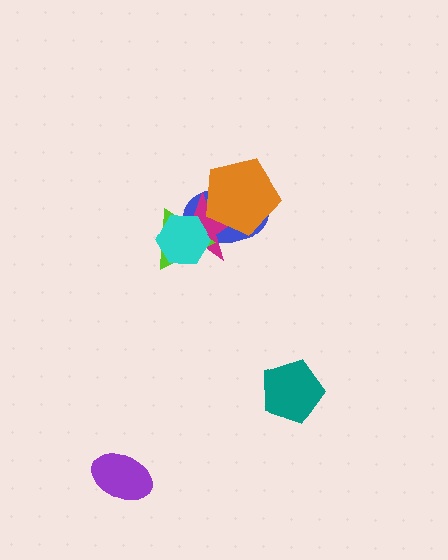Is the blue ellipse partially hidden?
Yes, it is partially covered by another shape.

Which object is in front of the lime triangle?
The cyan hexagon is in front of the lime triangle.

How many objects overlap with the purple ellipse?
0 objects overlap with the purple ellipse.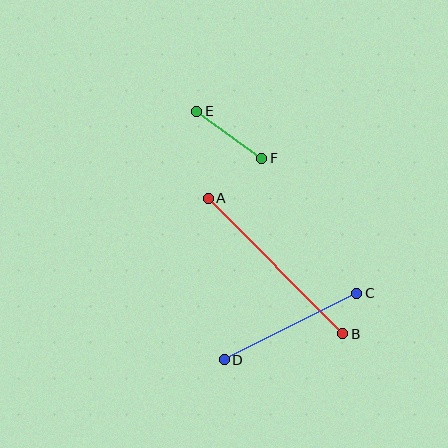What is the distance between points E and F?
The distance is approximately 80 pixels.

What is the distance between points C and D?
The distance is approximately 148 pixels.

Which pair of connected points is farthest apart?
Points A and B are farthest apart.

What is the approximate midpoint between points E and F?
The midpoint is at approximately (229, 135) pixels.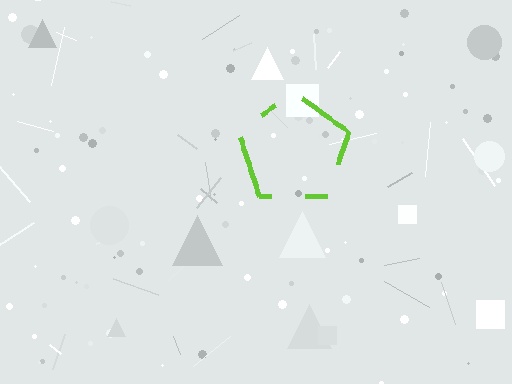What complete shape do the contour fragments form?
The contour fragments form a pentagon.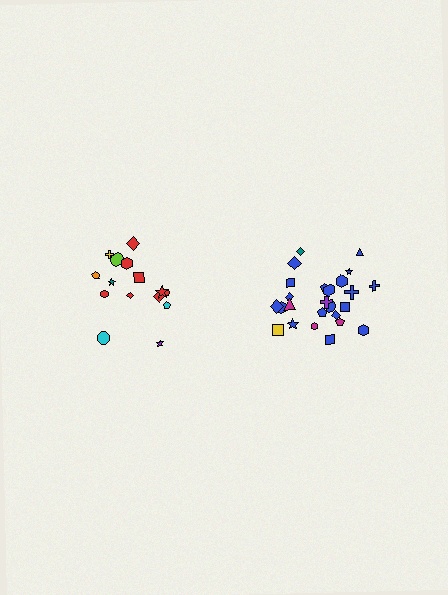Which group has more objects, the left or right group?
The right group.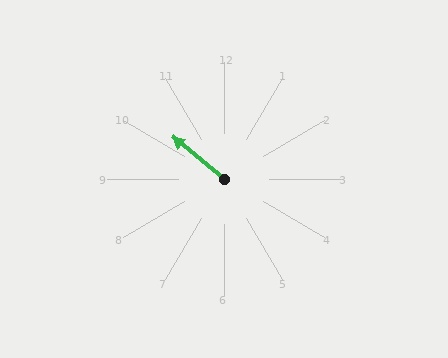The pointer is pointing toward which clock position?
Roughly 10 o'clock.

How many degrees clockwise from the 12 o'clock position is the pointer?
Approximately 309 degrees.